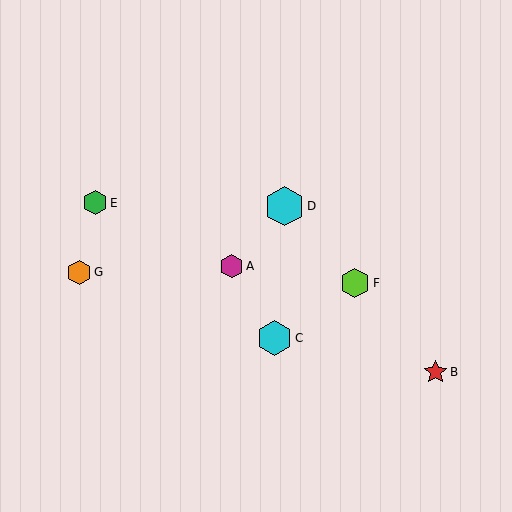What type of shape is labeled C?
Shape C is a cyan hexagon.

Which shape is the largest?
The cyan hexagon (labeled D) is the largest.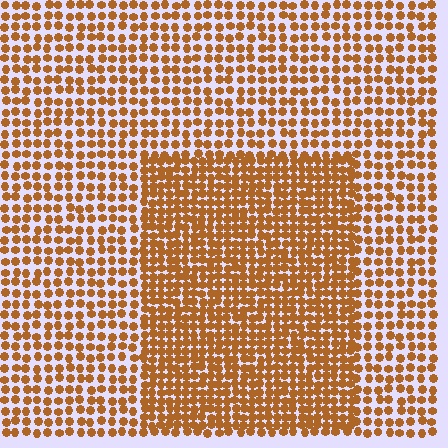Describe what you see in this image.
The image contains small brown elements arranged at two different densities. A rectangle-shaped region is visible where the elements are more densely packed than the surrounding area.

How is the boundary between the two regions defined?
The boundary is defined by a change in element density (approximately 1.7x ratio). All elements are the same color, size, and shape.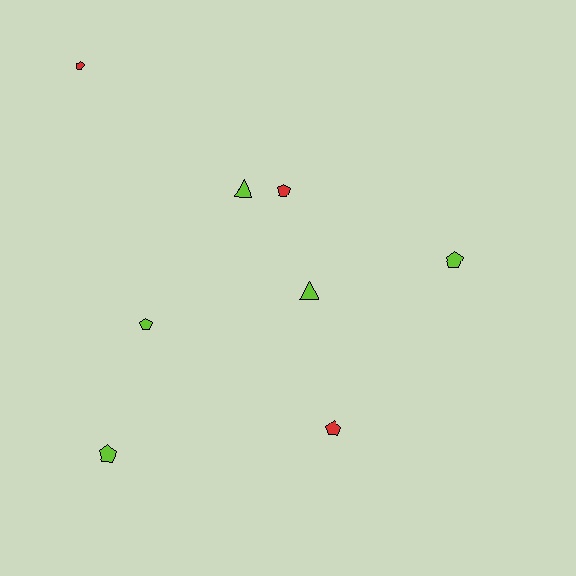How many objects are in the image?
There are 8 objects.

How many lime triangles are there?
There are 2 lime triangles.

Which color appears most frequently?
Lime, with 5 objects.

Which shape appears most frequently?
Pentagon, with 6 objects.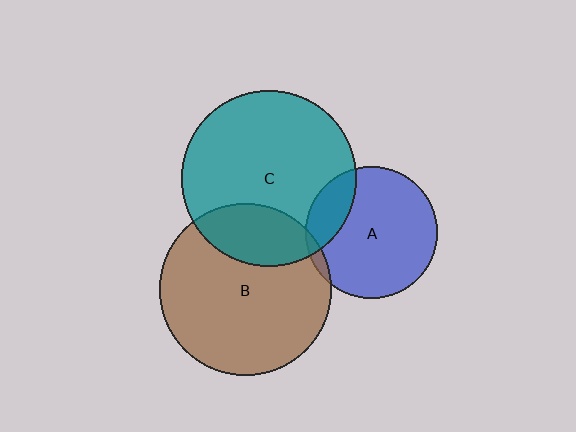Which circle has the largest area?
Circle C (teal).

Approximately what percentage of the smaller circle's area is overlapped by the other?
Approximately 25%.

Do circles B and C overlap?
Yes.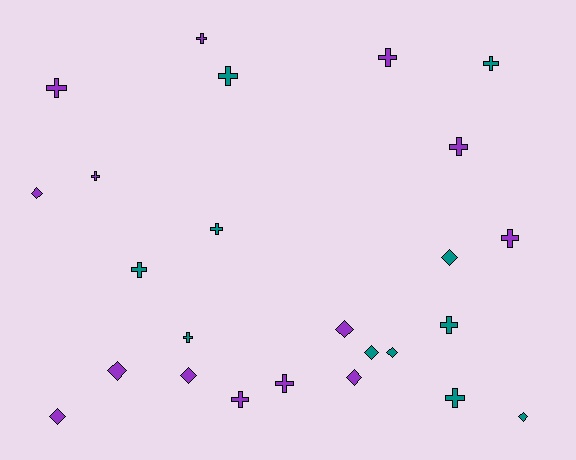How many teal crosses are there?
There are 7 teal crosses.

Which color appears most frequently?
Purple, with 14 objects.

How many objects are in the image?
There are 25 objects.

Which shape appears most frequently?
Cross, with 15 objects.